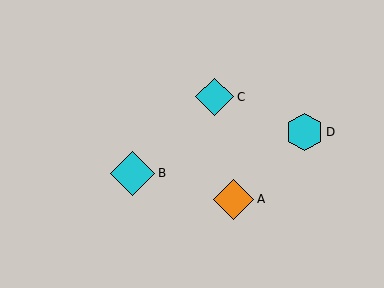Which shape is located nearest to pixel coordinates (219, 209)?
The orange diamond (labeled A) at (234, 199) is nearest to that location.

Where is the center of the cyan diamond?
The center of the cyan diamond is at (215, 97).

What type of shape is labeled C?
Shape C is a cyan diamond.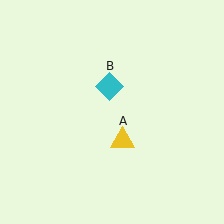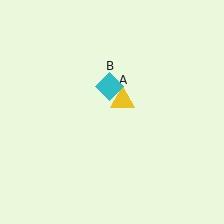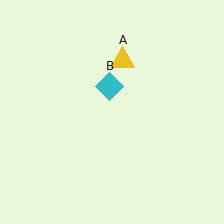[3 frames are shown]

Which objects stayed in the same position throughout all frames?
Cyan diamond (object B) remained stationary.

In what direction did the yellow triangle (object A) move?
The yellow triangle (object A) moved up.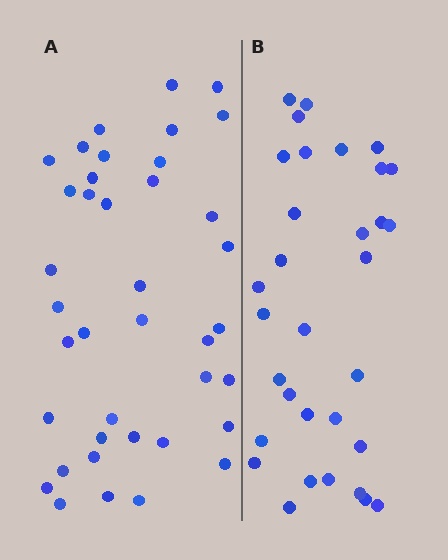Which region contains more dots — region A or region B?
Region A (the left region) has more dots.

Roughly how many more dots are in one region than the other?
Region A has roughly 8 or so more dots than region B.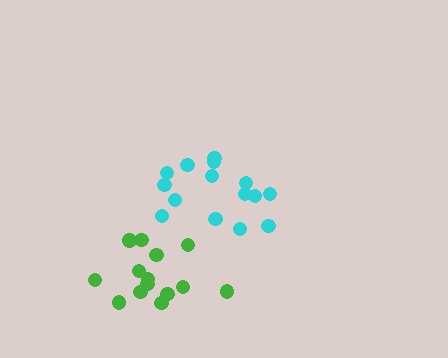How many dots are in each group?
Group 1: 15 dots, Group 2: 14 dots (29 total).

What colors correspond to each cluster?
The clusters are colored: cyan, green.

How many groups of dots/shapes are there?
There are 2 groups.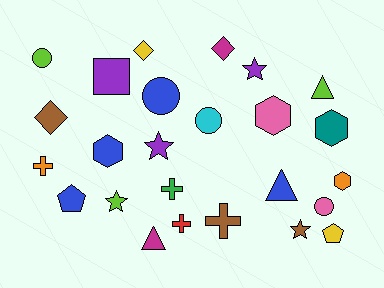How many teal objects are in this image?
There is 1 teal object.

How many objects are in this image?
There are 25 objects.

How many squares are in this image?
There is 1 square.